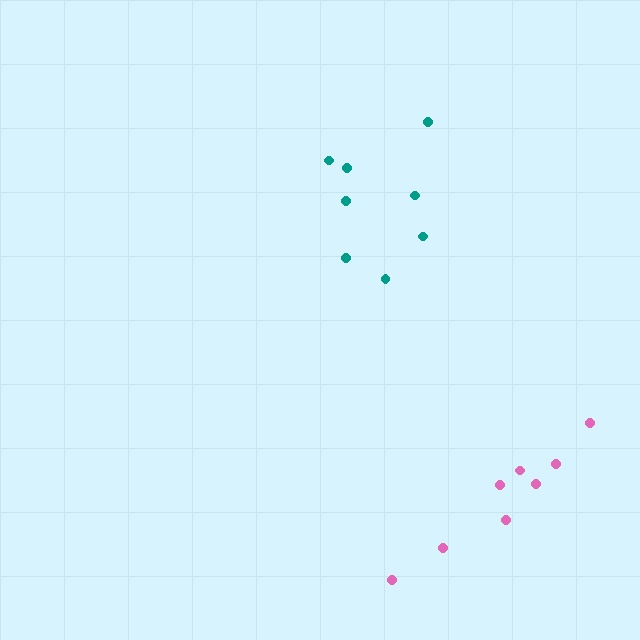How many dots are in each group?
Group 1: 8 dots, Group 2: 8 dots (16 total).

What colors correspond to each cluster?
The clusters are colored: teal, pink.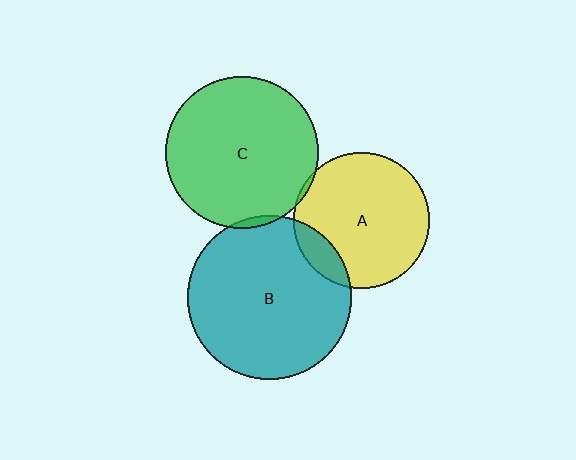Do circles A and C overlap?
Yes.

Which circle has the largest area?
Circle B (teal).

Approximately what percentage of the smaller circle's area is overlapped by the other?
Approximately 5%.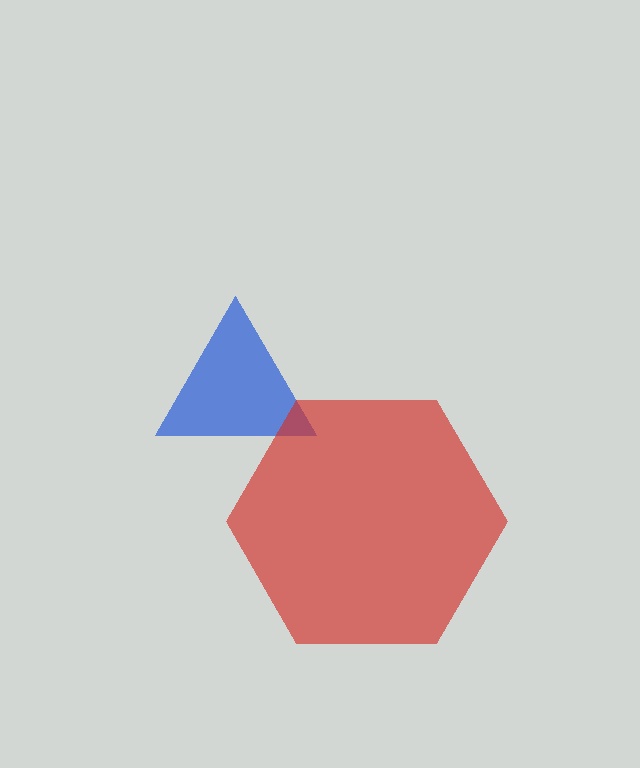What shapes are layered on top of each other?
The layered shapes are: a blue triangle, a red hexagon.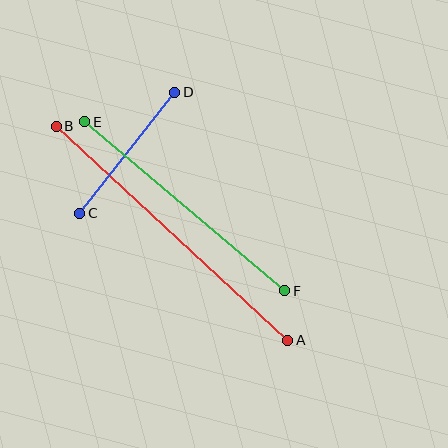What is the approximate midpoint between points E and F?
The midpoint is at approximately (185, 206) pixels.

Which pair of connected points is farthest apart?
Points A and B are farthest apart.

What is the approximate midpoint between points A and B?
The midpoint is at approximately (172, 233) pixels.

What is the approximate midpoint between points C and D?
The midpoint is at approximately (127, 153) pixels.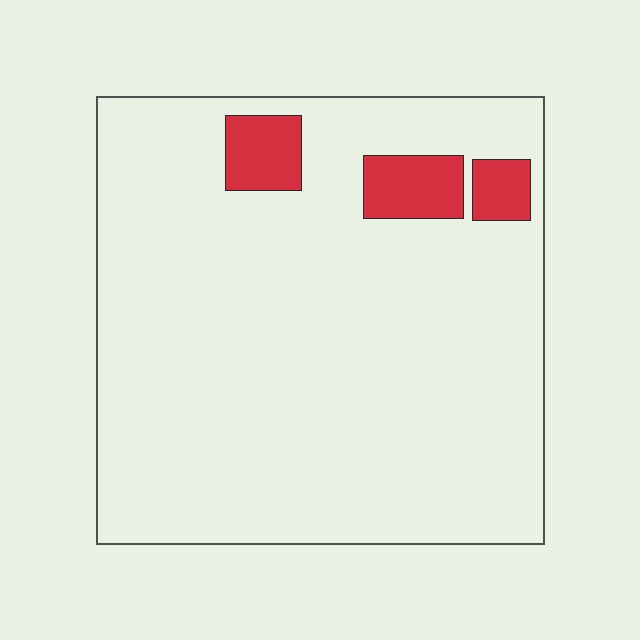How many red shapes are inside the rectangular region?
3.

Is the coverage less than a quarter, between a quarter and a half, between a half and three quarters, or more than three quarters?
Less than a quarter.